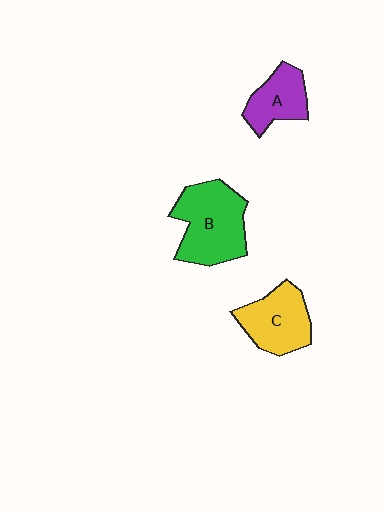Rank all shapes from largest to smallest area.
From largest to smallest: B (green), C (yellow), A (purple).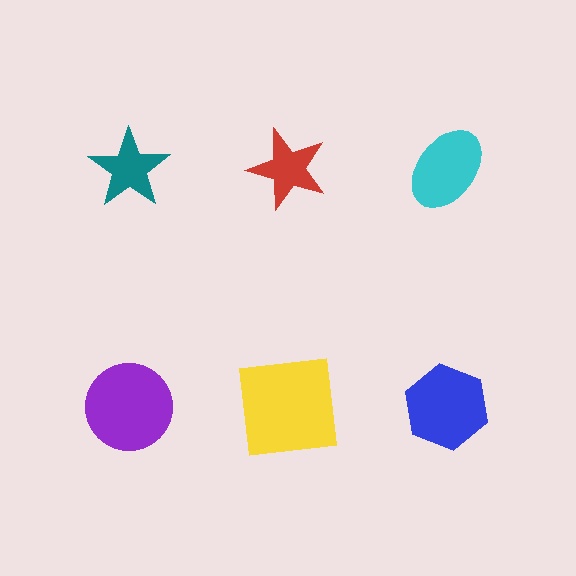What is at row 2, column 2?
A yellow square.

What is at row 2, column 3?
A blue hexagon.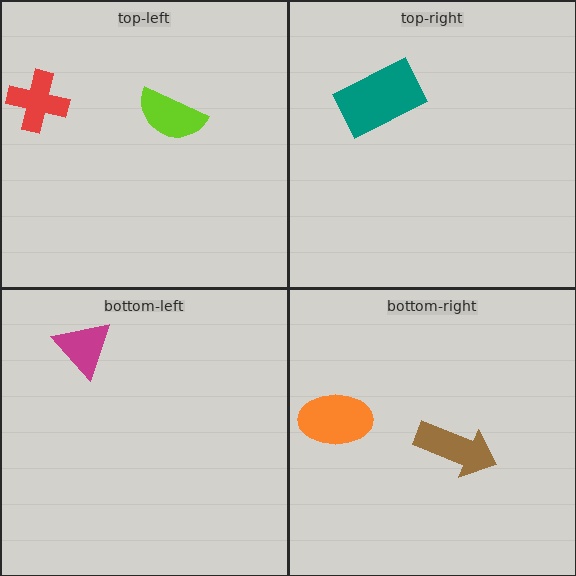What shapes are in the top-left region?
The lime semicircle, the red cross.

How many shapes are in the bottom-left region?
1.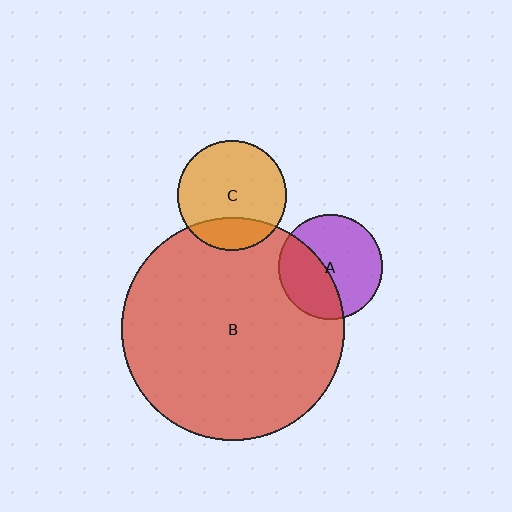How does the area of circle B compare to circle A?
Approximately 4.5 times.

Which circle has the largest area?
Circle B (red).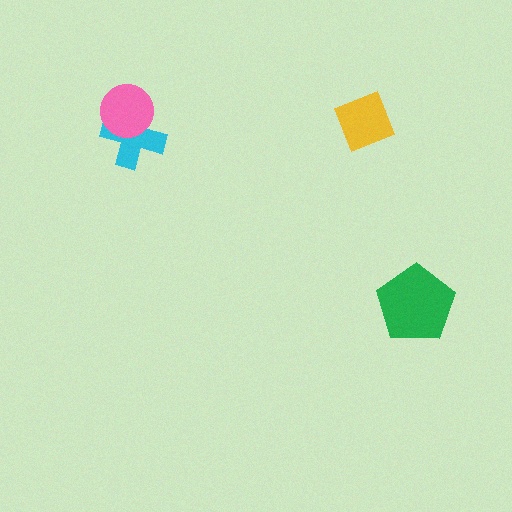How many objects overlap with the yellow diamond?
0 objects overlap with the yellow diamond.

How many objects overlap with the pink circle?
1 object overlaps with the pink circle.